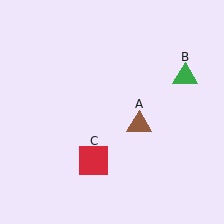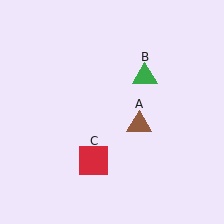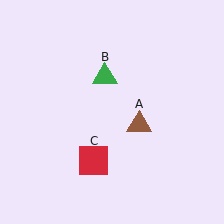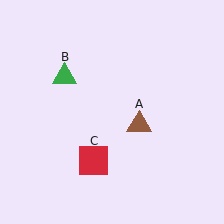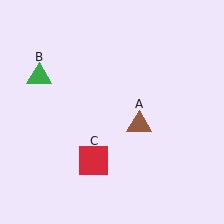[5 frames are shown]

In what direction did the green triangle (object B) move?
The green triangle (object B) moved left.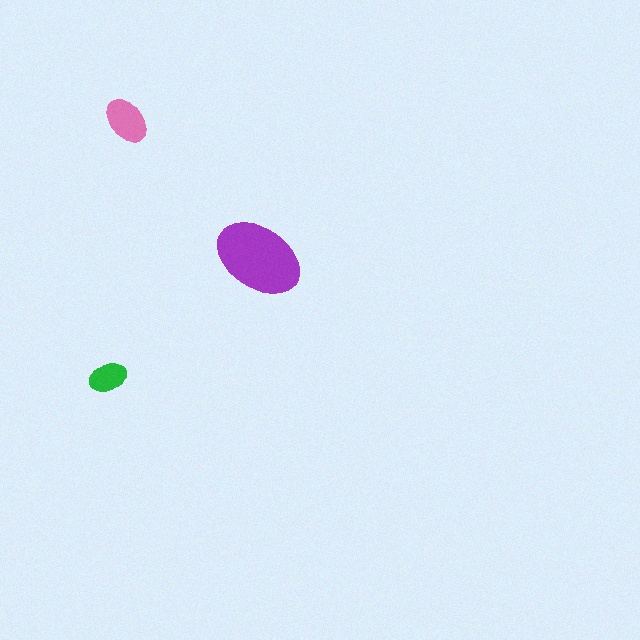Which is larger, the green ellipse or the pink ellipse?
The pink one.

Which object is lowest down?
The green ellipse is bottommost.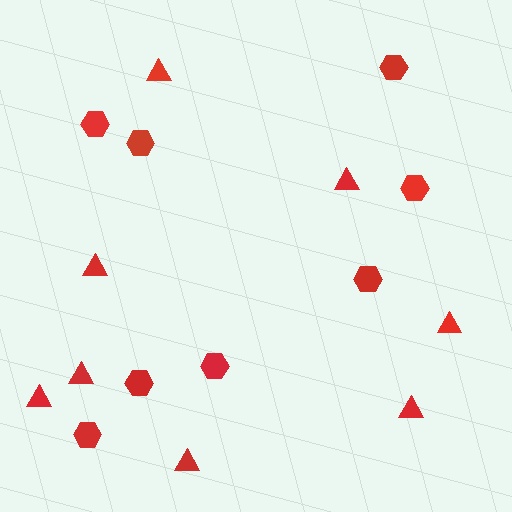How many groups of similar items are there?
There are 2 groups: one group of hexagons (8) and one group of triangles (8).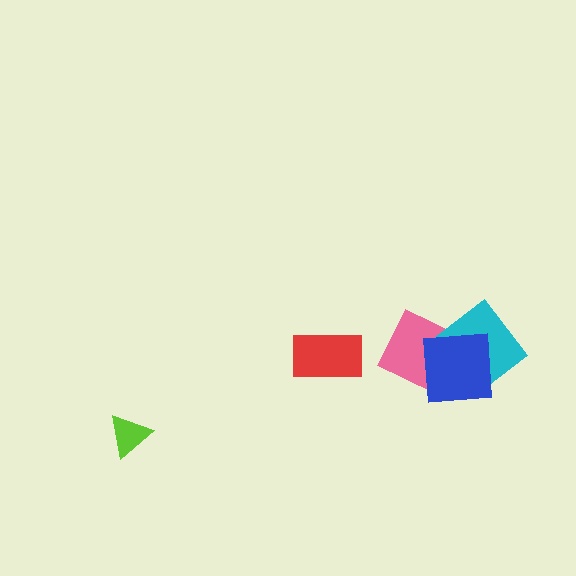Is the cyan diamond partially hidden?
Yes, it is partially covered by another shape.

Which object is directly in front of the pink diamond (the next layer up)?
The cyan diamond is directly in front of the pink diamond.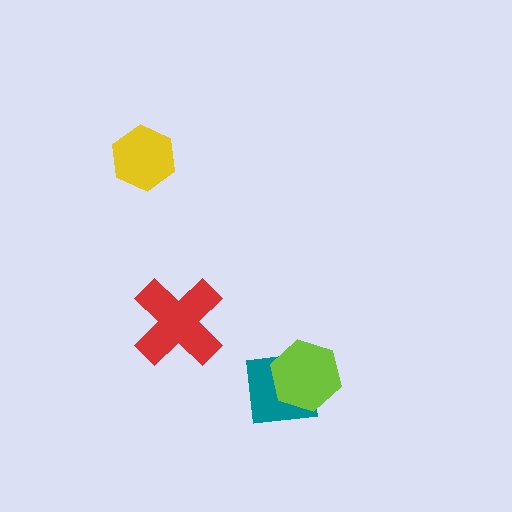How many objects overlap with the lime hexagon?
1 object overlaps with the lime hexagon.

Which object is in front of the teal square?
The lime hexagon is in front of the teal square.